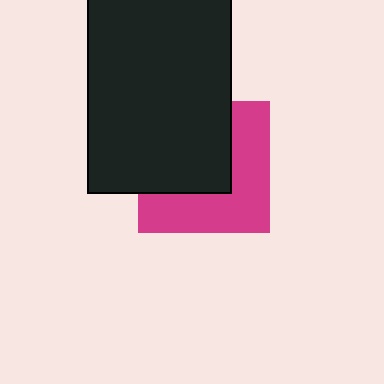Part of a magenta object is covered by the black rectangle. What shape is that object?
It is a square.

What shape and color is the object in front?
The object in front is a black rectangle.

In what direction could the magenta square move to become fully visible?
The magenta square could move toward the lower-right. That would shift it out from behind the black rectangle entirely.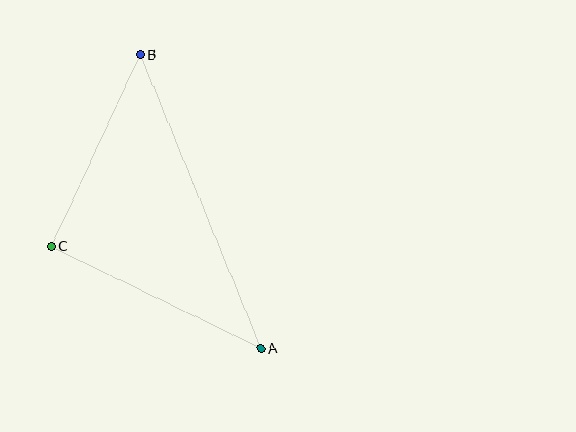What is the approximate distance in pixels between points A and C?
The distance between A and C is approximately 233 pixels.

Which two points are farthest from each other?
Points A and B are farthest from each other.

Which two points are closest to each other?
Points B and C are closest to each other.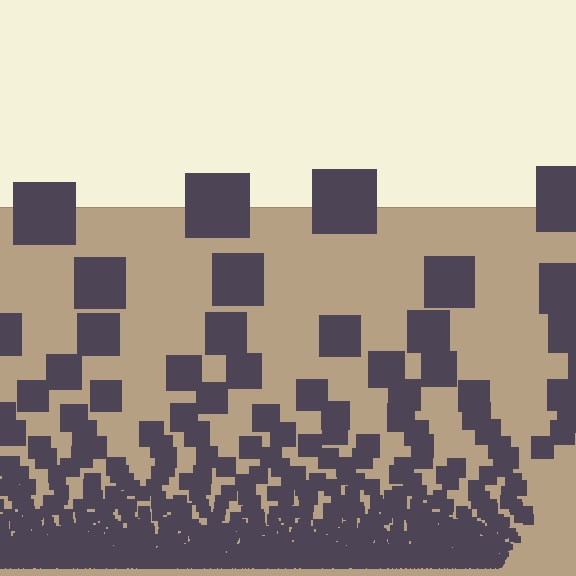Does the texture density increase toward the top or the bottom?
Density increases toward the bottom.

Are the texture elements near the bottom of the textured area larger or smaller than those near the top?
Smaller. The gradient is inverted — elements near the bottom are smaller and denser.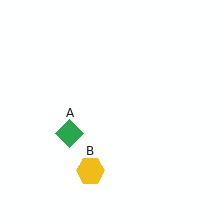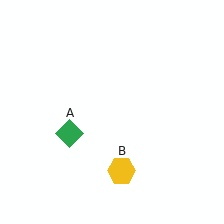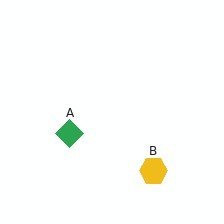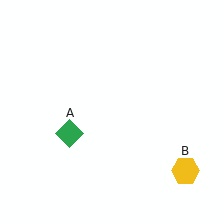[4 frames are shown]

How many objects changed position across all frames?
1 object changed position: yellow hexagon (object B).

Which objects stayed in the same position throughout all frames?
Green diamond (object A) remained stationary.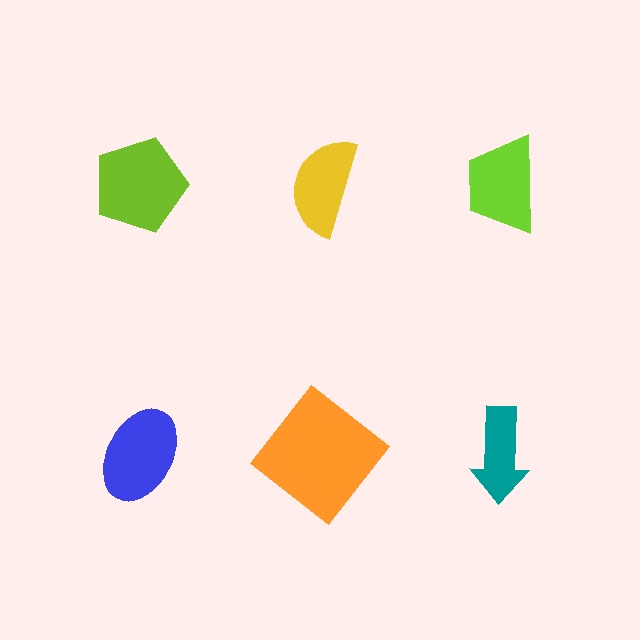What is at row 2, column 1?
A blue ellipse.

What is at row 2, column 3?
A teal arrow.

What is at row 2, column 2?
An orange diamond.